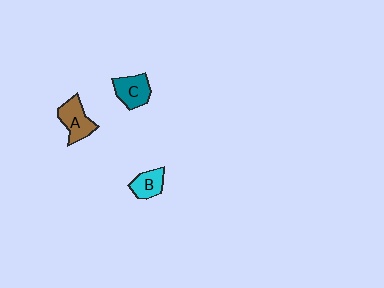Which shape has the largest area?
Shape A (brown).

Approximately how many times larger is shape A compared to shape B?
Approximately 1.4 times.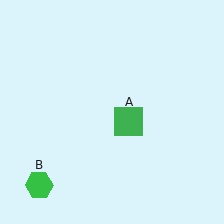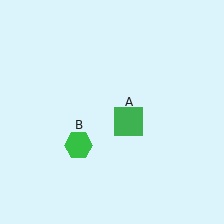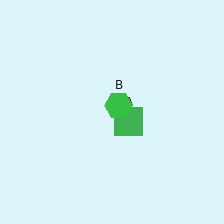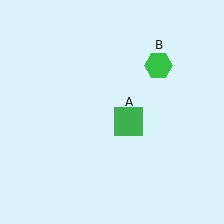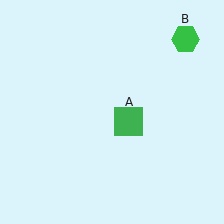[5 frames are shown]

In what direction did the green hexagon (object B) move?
The green hexagon (object B) moved up and to the right.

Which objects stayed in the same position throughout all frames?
Green square (object A) remained stationary.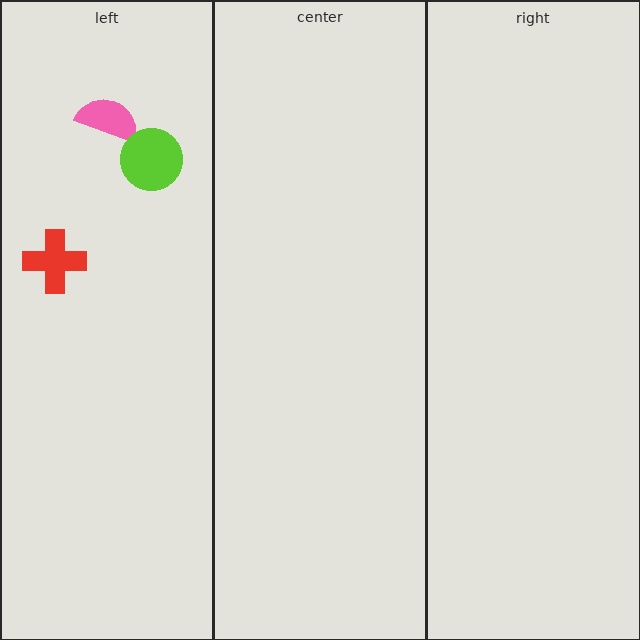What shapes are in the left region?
The pink semicircle, the red cross, the lime circle.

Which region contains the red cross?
The left region.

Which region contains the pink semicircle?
The left region.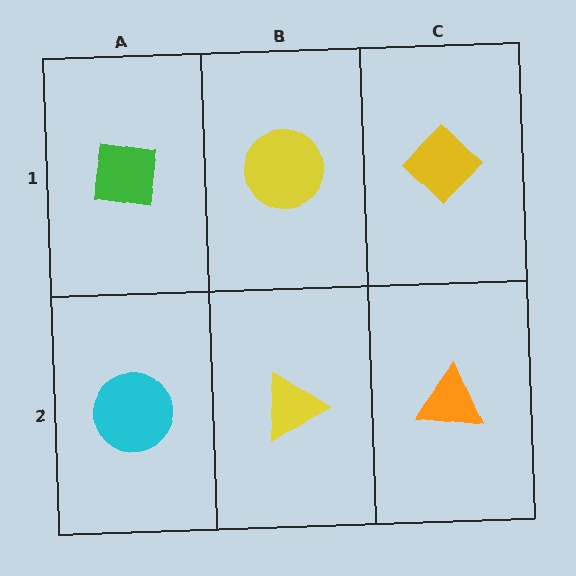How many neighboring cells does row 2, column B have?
3.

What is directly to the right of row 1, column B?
A yellow diamond.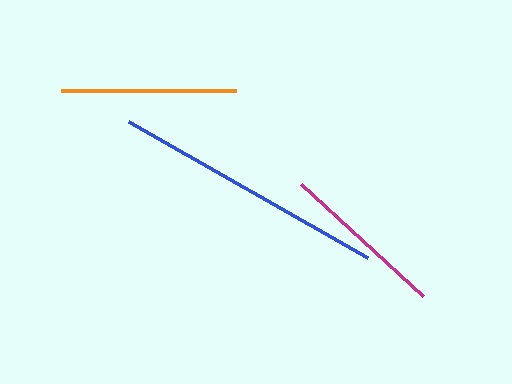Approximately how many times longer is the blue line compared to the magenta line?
The blue line is approximately 1.7 times the length of the magenta line.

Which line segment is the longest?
The blue line is the longest at approximately 275 pixels.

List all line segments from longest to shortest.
From longest to shortest: blue, orange, magenta.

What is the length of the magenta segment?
The magenta segment is approximately 165 pixels long.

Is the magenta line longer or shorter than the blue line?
The blue line is longer than the magenta line.